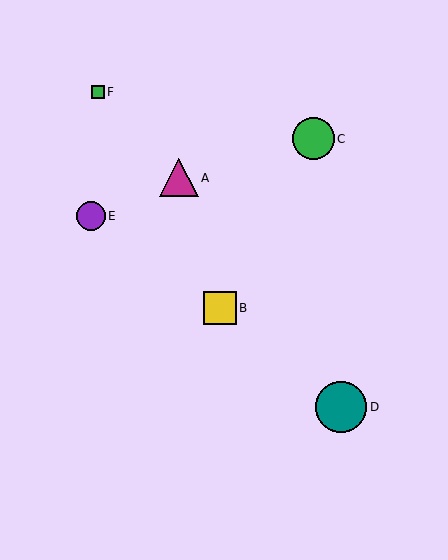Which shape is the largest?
The teal circle (labeled D) is the largest.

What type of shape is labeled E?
Shape E is a purple circle.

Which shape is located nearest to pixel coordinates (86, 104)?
The green square (labeled F) at (98, 92) is nearest to that location.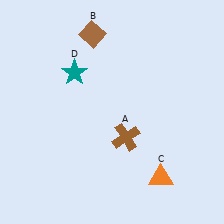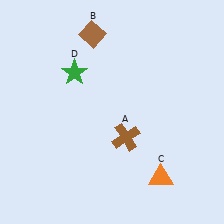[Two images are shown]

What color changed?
The star (D) changed from teal in Image 1 to green in Image 2.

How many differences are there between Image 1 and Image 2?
There is 1 difference between the two images.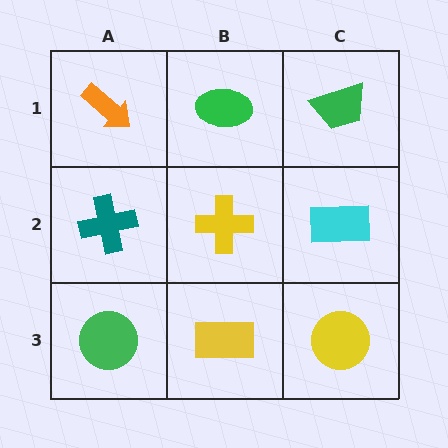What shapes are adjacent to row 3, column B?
A yellow cross (row 2, column B), a green circle (row 3, column A), a yellow circle (row 3, column C).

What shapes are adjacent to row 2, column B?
A green ellipse (row 1, column B), a yellow rectangle (row 3, column B), a teal cross (row 2, column A), a cyan rectangle (row 2, column C).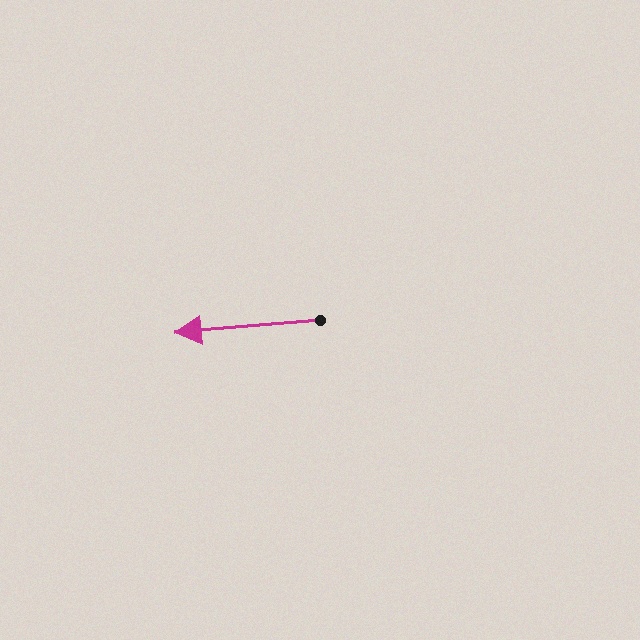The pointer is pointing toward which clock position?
Roughly 9 o'clock.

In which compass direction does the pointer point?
West.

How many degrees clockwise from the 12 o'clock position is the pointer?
Approximately 265 degrees.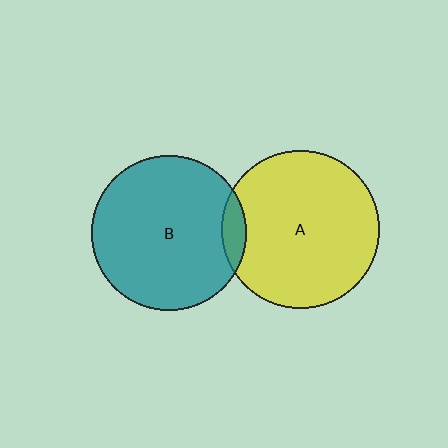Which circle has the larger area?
Circle A (yellow).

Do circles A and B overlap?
Yes.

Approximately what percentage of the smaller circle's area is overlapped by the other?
Approximately 10%.